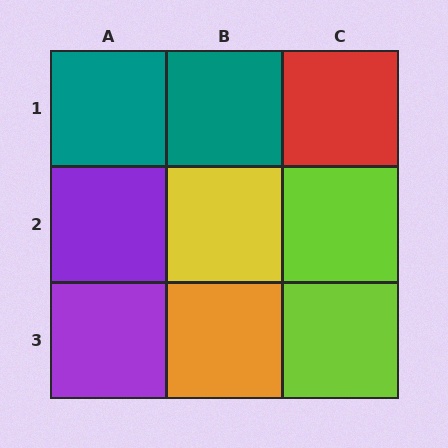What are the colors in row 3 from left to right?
Purple, orange, lime.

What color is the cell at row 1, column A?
Teal.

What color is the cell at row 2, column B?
Yellow.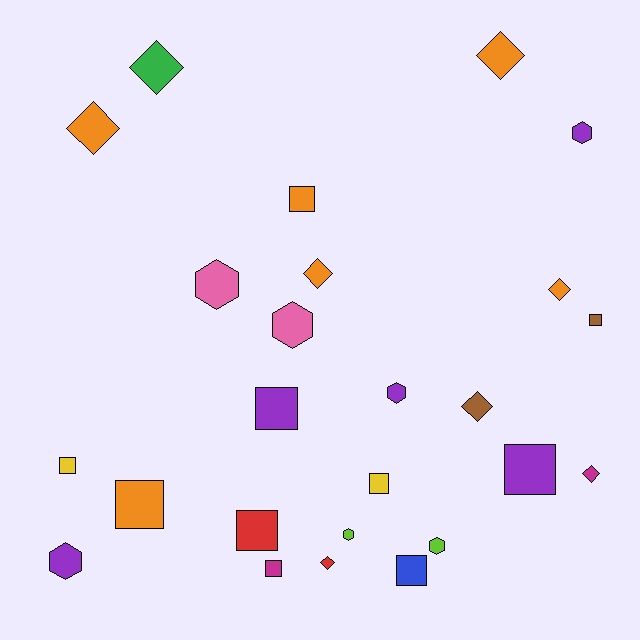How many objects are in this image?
There are 25 objects.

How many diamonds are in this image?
There are 8 diamonds.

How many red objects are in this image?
There are 2 red objects.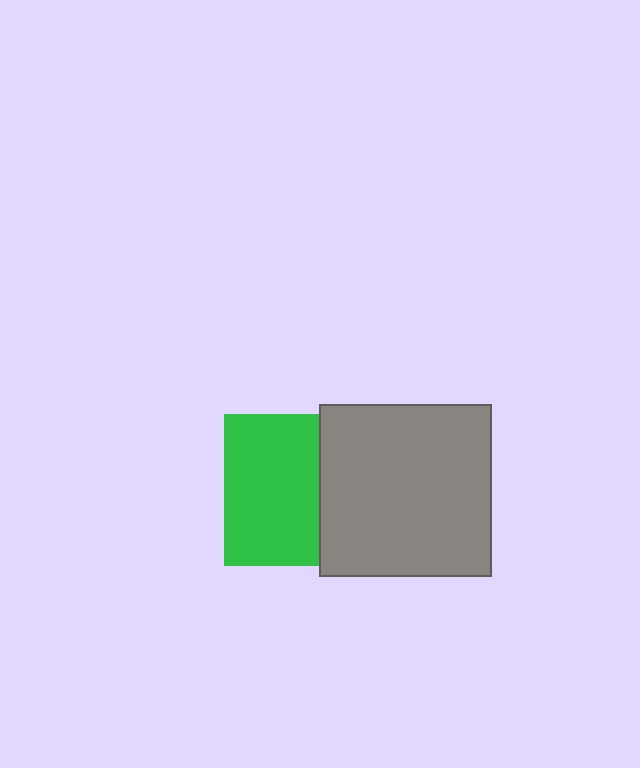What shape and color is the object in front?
The object in front is a gray square.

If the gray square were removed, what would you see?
You would see the complete green square.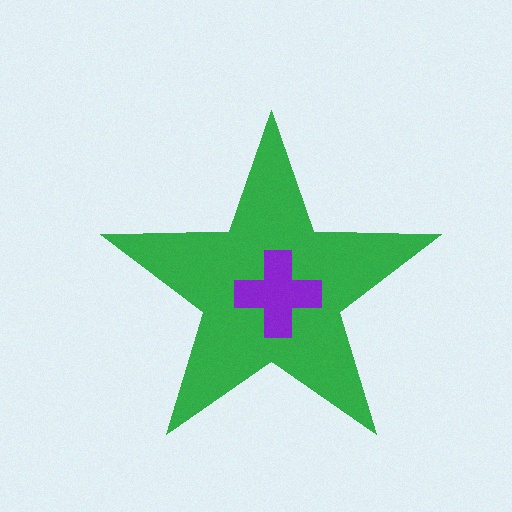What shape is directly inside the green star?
The purple cross.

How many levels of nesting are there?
2.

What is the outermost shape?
The green star.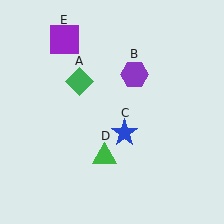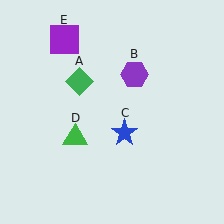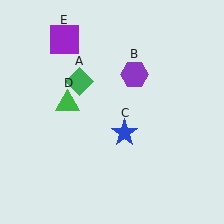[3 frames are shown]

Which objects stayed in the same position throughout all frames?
Green diamond (object A) and purple hexagon (object B) and blue star (object C) and purple square (object E) remained stationary.